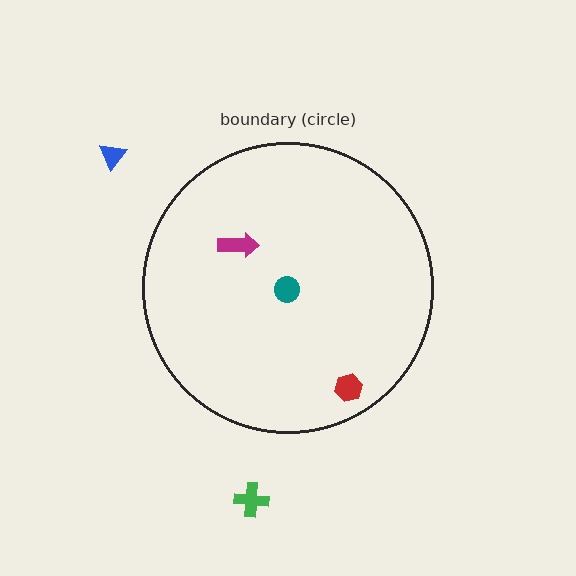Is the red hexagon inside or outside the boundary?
Inside.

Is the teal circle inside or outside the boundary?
Inside.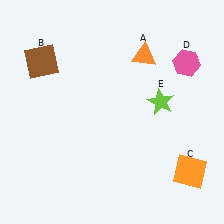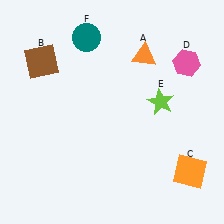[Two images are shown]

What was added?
A teal circle (F) was added in Image 2.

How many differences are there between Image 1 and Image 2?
There is 1 difference between the two images.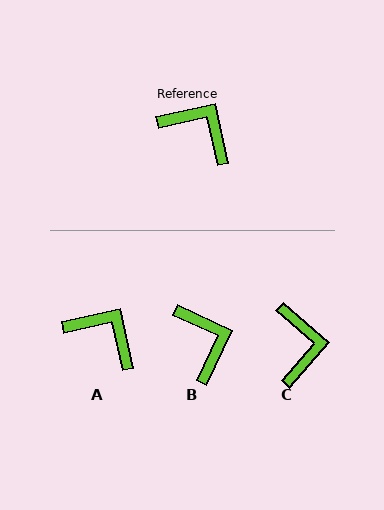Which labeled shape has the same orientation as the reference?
A.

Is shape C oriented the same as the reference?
No, it is off by about 53 degrees.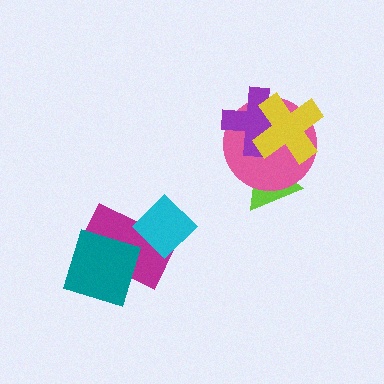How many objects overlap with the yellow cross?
3 objects overlap with the yellow cross.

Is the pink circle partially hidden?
Yes, it is partially covered by another shape.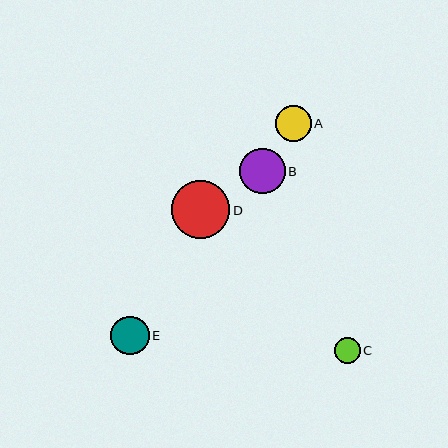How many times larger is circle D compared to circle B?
Circle D is approximately 1.3 times the size of circle B.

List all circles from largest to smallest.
From largest to smallest: D, B, E, A, C.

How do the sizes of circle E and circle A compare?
Circle E and circle A are approximately the same size.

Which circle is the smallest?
Circle C is the smallest with a size of approximately 25 pixels.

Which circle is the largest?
Circle D is the largest with a size of approximately 58 pixels.